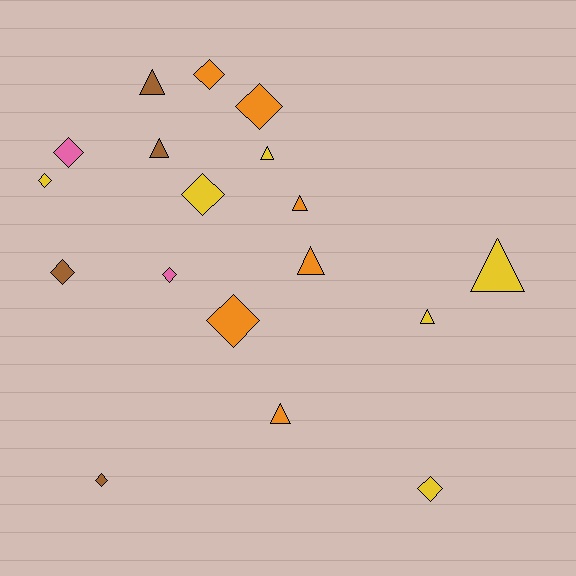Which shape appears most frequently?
Diamond, with 10 objects.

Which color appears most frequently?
Orange, with 6 objects.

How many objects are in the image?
There are 18 objects.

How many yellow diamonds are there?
There are 3 yellow diamonds.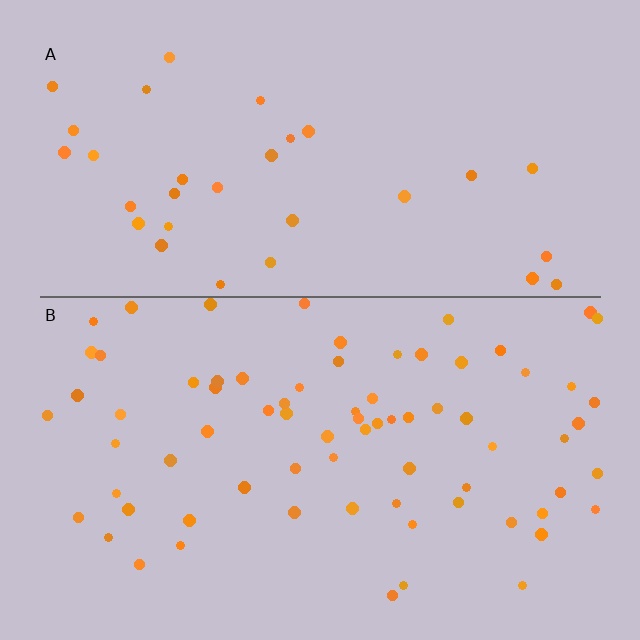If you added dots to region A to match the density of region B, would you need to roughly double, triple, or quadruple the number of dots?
Approximately double.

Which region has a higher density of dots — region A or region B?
B (the bottom).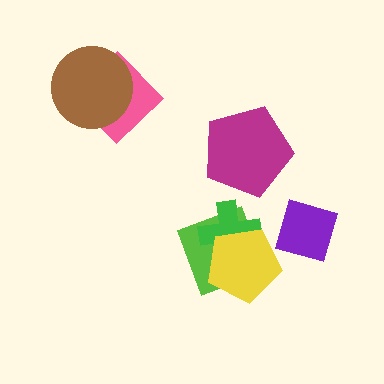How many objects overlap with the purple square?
0 objects overlap with the purple square.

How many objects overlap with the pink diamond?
1 object overlaps with the pink diamond.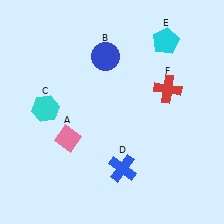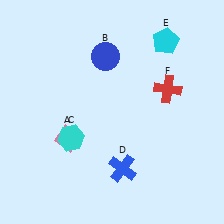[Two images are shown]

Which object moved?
The cyan hexagon (C) moved down.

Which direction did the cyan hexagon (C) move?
The cyan hexagon (C) moved down.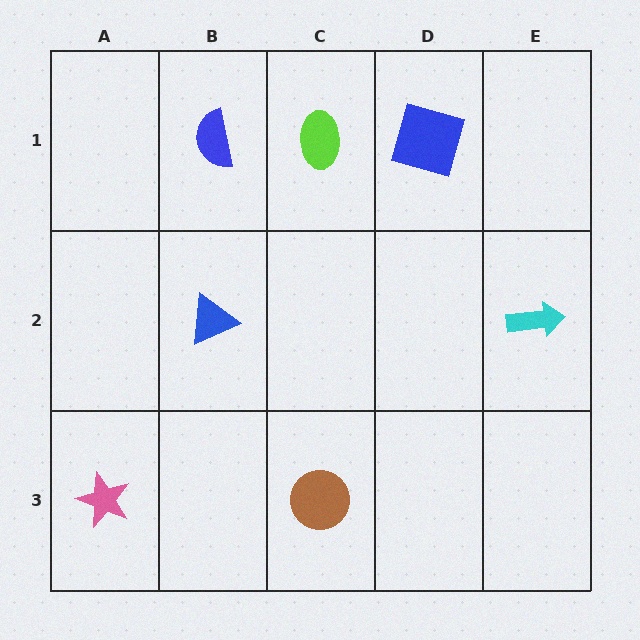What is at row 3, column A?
A pink star.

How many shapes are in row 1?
3 shapes.